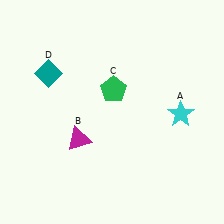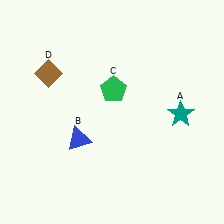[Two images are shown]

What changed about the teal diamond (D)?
In Image 1, D is teal. In Image 2, it changed to brown.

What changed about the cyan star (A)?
In Image 1, A is cyan. In Image 2, it changed to teal.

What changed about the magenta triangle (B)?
In Image 1, B is magenta. In Image 2, it changed to blue.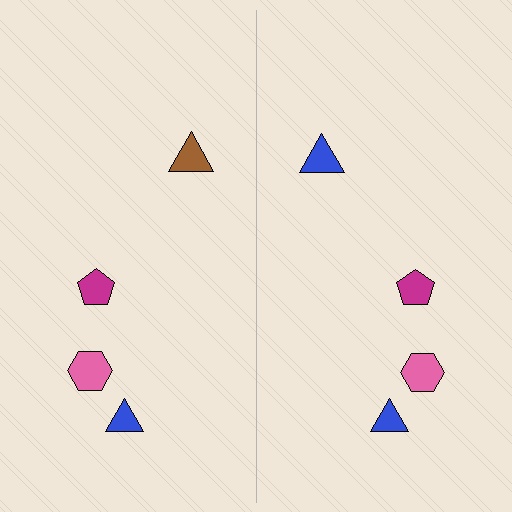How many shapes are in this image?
There are 8 shapes in this image.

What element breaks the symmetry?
The blue triangle on the right side breaks the symmetry — its mirror counterpart is brown.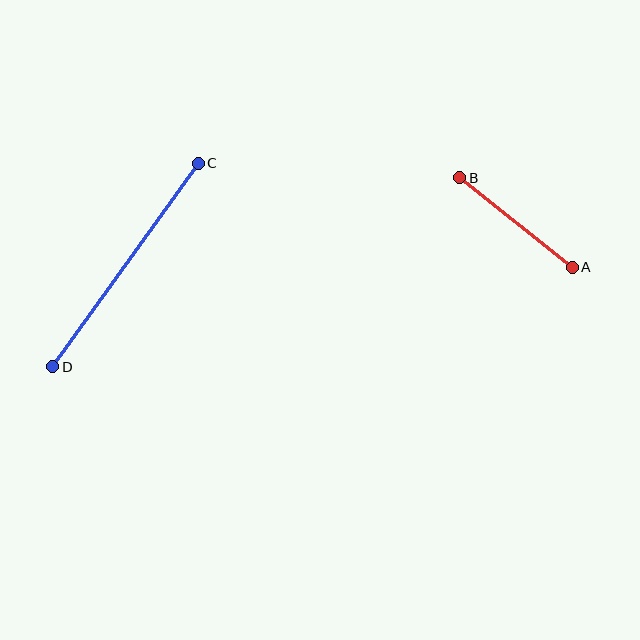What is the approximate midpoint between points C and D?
The midpoint is at approximately (126, 265) pixels.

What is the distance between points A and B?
The distance is approximately 143 pixels.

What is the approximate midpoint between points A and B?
The midpoint is at approximately (516, 223) pixels.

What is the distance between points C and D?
The distance is approximately 250 pixels.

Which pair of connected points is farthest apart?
Points C and D are farthest apart.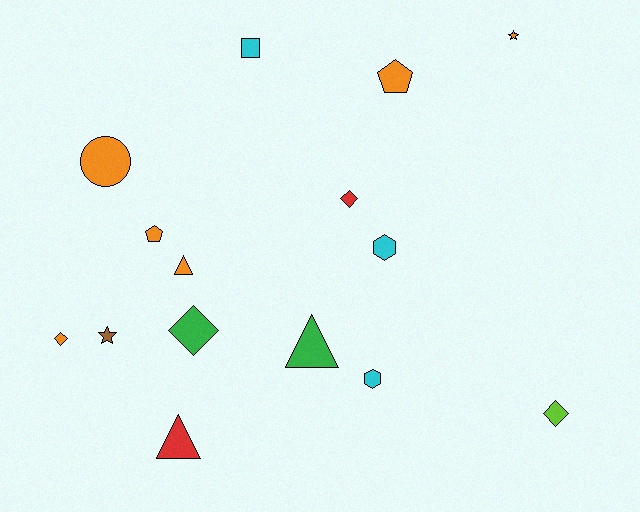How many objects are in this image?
There are 15 objects.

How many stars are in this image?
There are 2 stars.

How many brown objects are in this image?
There is 1 brown object.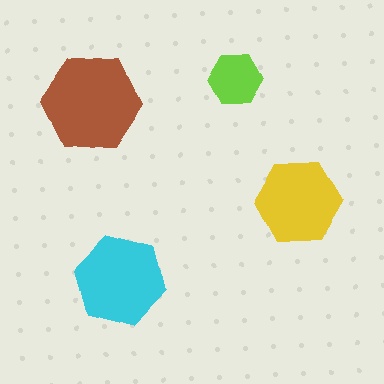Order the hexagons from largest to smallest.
the brown one, the cyan one, the yellow one, the lime one.